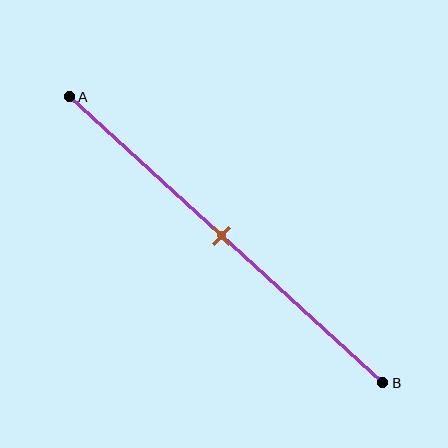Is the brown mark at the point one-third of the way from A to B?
No, the mark is at about 50% from A, not at the 33% one-third point.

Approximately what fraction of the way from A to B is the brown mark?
The brown mark is approximately 50% of the way from A to B.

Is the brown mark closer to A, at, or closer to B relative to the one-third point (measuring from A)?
The brown mark is closer to point B than the one-third point of segment AB.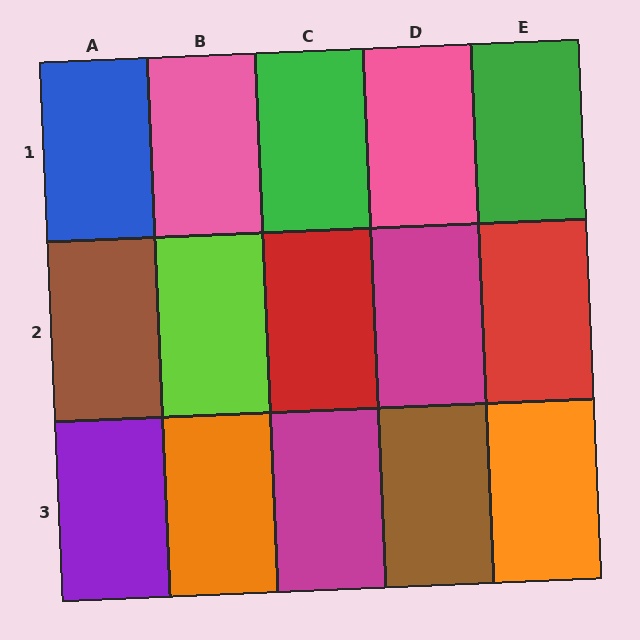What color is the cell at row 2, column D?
Magenta.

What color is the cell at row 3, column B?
Orange.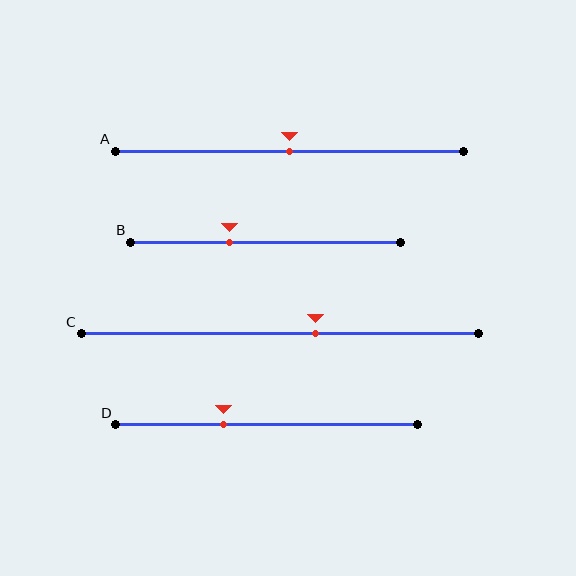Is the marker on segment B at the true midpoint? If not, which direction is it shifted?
No, the marker on segment B is shifted to the left by about 13% of the segment length.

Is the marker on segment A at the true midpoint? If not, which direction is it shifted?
Yes, the marker on segment A is at the true midpoint.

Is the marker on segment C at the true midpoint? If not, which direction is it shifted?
No, the marker on segment C is shifted to the right by about 9% of the segment length.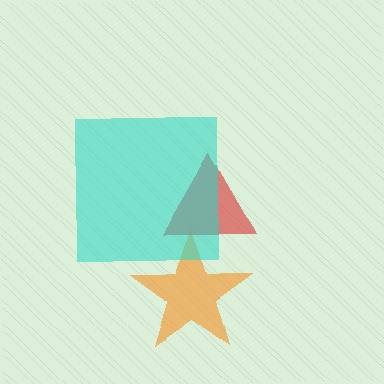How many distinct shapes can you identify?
There are 3 distinct shapes: an orange star, a red triangle, a cyan square.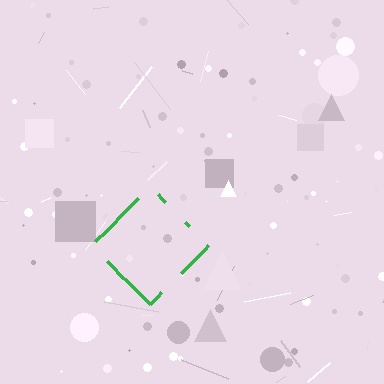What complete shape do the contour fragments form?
The contour fragments form a diamond.